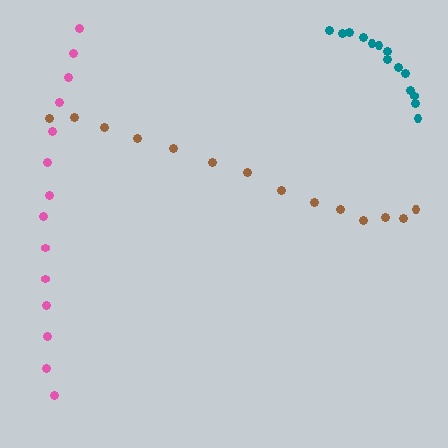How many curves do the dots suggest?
There are 3 distinct paths.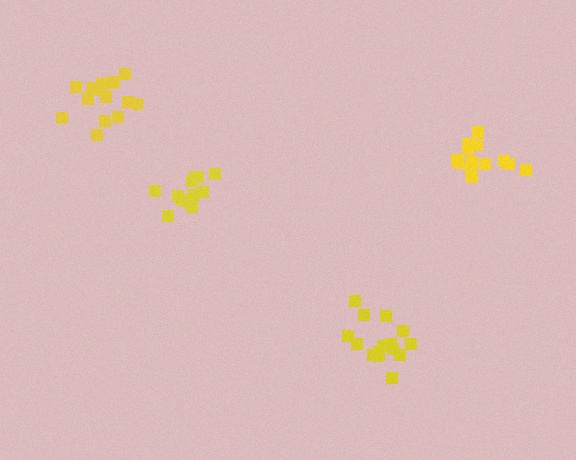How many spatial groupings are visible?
There are 4 spatial groupings.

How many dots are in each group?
Group 1: 16 dots, Group 2: 13 dots, Group 3: 12 dots, Group 4: 16 dots (57 total).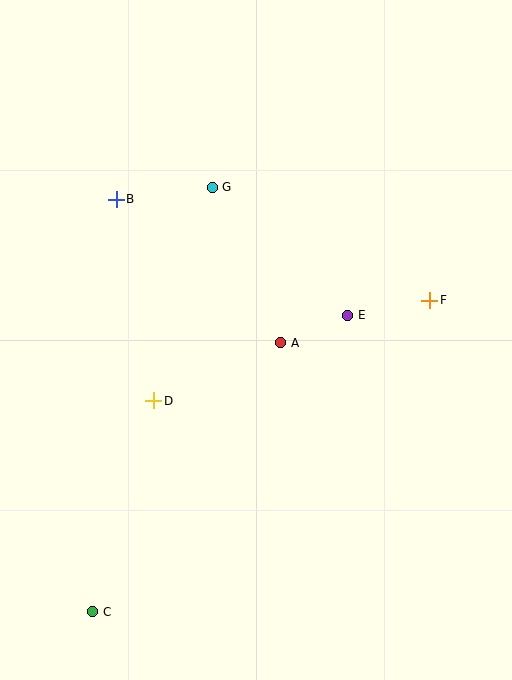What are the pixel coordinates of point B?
Point B is at (116, 199).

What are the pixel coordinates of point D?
Point D is at (154, 401).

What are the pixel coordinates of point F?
Point F is at (430, 300).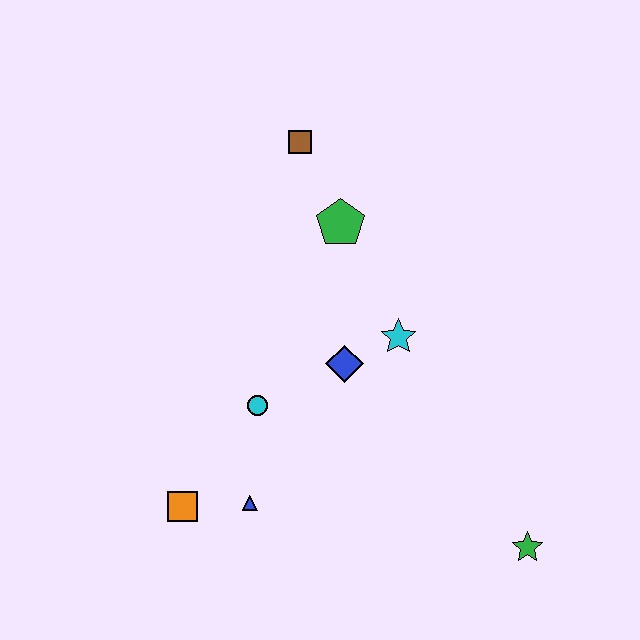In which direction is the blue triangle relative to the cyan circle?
The blue triangle is below the cyan circle.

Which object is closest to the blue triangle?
The orange square is closest to the blue triangle.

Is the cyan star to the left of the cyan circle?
No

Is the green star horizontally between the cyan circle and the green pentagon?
No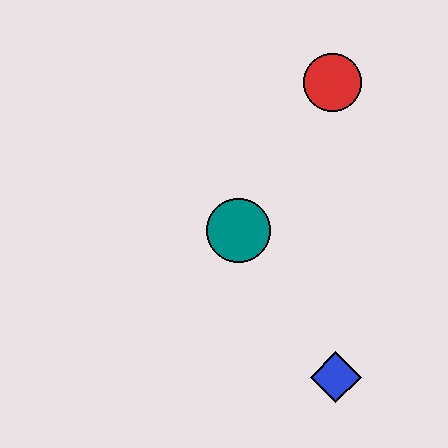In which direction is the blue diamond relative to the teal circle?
The blue diamond is below the teal circle.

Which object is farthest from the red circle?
The blue diamond is farthest from the red circle.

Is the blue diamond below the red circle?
Yes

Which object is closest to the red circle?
The teal circle is closest to the red circle.